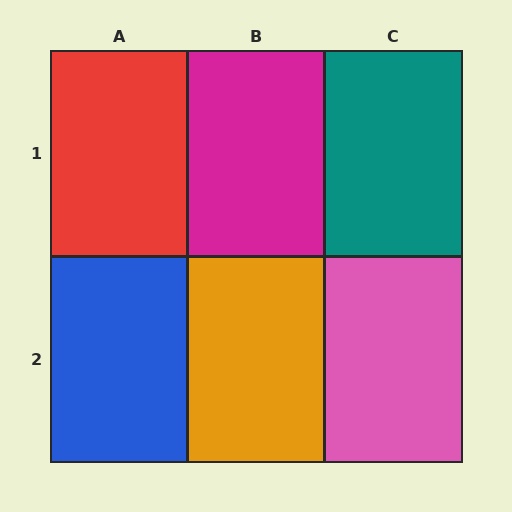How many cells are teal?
1 cell is teal.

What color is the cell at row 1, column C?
Teal.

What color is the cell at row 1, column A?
Red.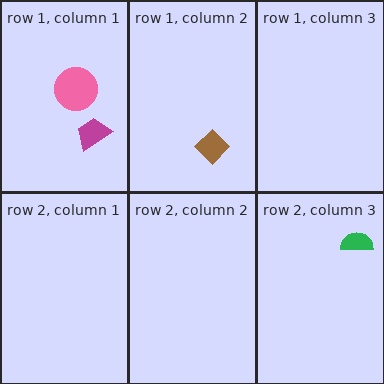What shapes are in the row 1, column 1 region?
The pink circle, the magenta trapezoid.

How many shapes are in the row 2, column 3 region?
1.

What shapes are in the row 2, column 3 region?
The green semicircle.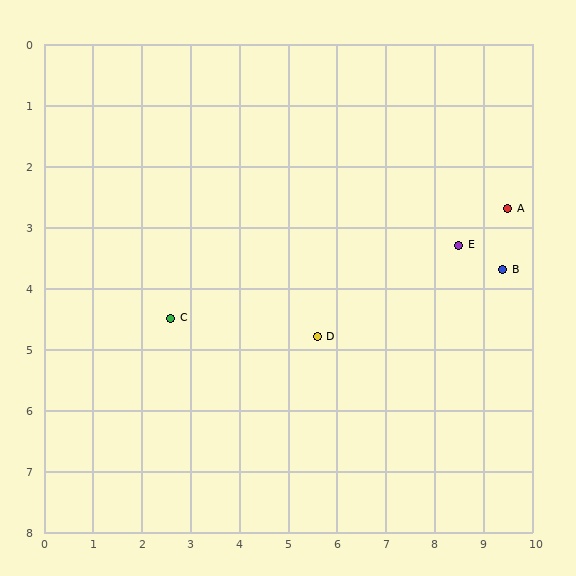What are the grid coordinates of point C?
Point C is at approximately (2.6, 4.5).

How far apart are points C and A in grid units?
Points C and A are about 7.1 grid units apart.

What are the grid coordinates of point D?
Point D is at approximately (5.6, 4.8).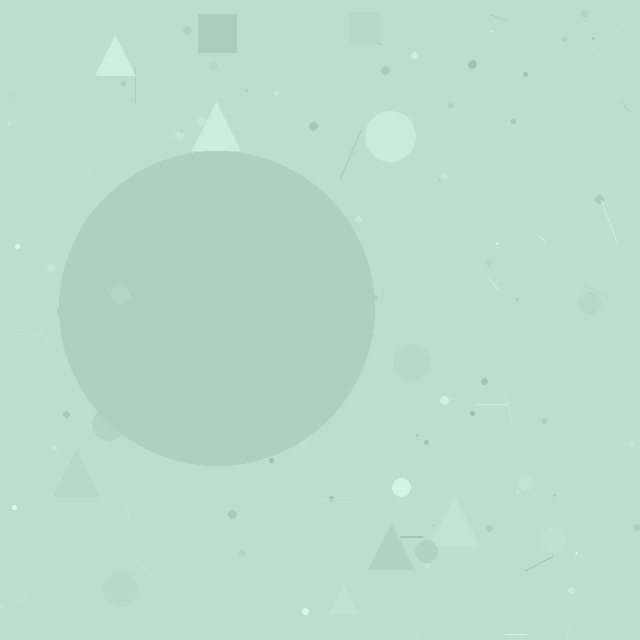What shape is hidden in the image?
A circle is hidden in the image.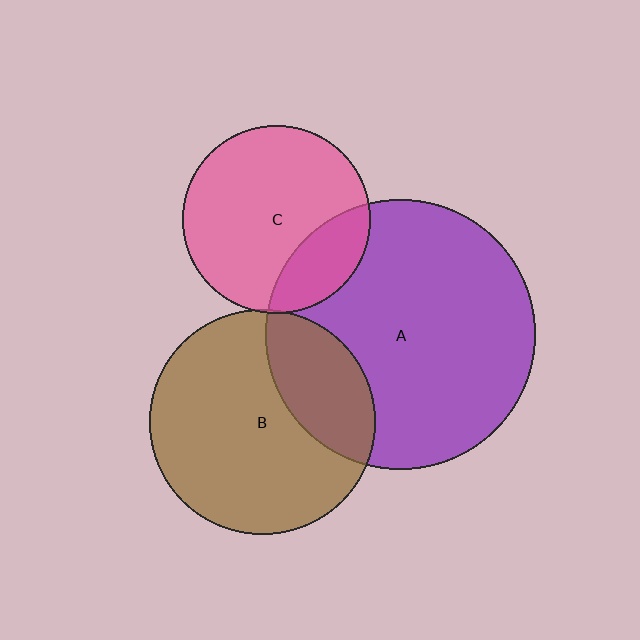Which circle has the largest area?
Circle A (purple).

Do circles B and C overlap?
Yes.